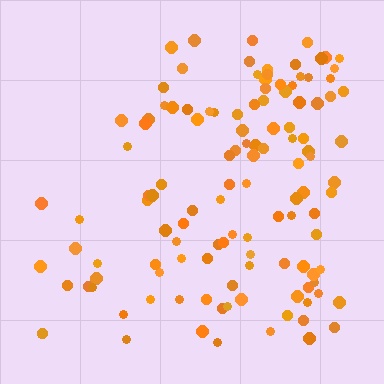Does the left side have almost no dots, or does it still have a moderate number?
Still a moderate number, just noticeably fewer than the right.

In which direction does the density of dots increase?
From left to right, with the right side densest.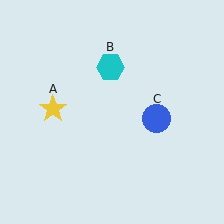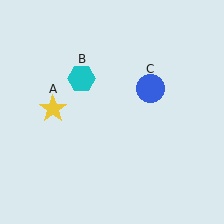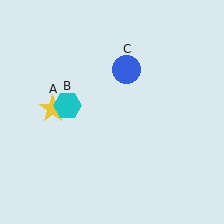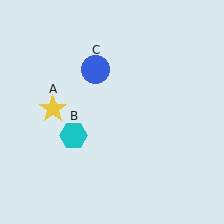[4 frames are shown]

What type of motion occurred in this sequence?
The cyan hexagon (object B), blue circle (object C) rotated counterclockwise around the center of the scene.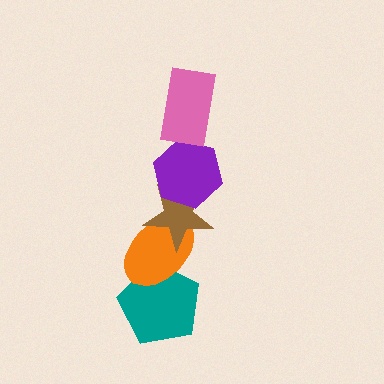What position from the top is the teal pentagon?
The teal pentagon is 5th from the top.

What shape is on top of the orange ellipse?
The brown star is on top of the orange ellipse.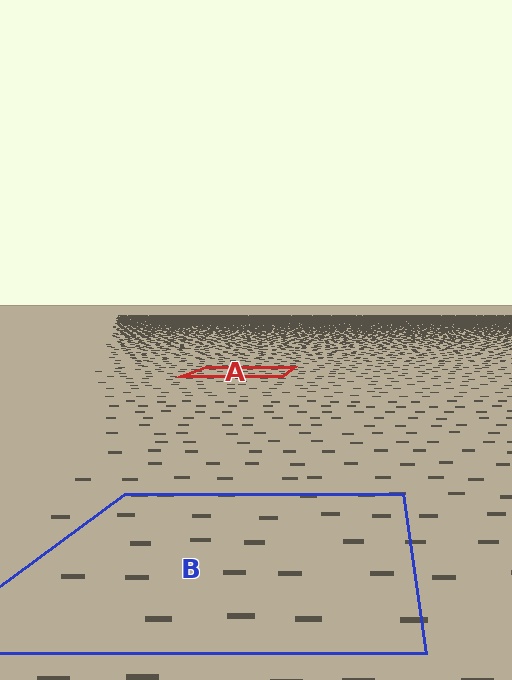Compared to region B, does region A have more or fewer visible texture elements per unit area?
Region A has more texture elements per unit area — they are packed more densely because it is farther away.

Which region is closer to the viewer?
Region B is closer. The texture elements there are larger and more spread out.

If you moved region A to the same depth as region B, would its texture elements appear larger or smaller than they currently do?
They would appear larger. At a closer depth, the same texture elements are projected at a bigger on-screen size.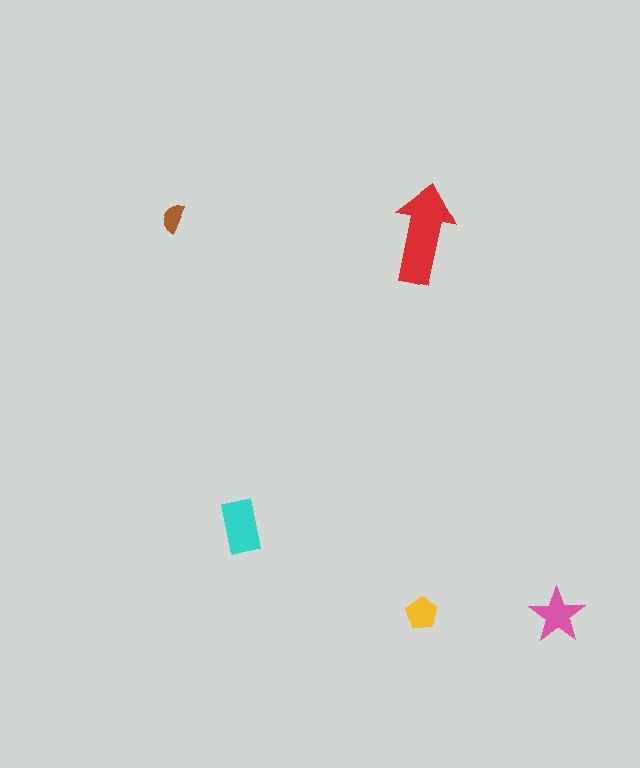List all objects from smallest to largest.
The brown semicircle, the yellow pentagon, the pink star, the cyan rectangle, the red arrow.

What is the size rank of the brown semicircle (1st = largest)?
5th.